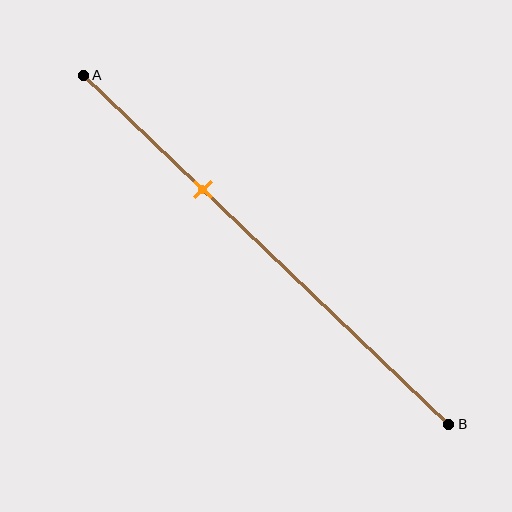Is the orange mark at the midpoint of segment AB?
No, the mark is at about 35% from A, not at the 50% midpoint.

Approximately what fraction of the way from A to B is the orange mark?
The orange mark is approximately 35% of the way from A to B.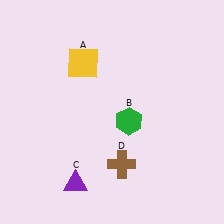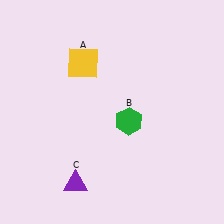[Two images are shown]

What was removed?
The brown cross (D) was removed in Image 2.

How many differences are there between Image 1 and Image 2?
There is 1 difference between the two images.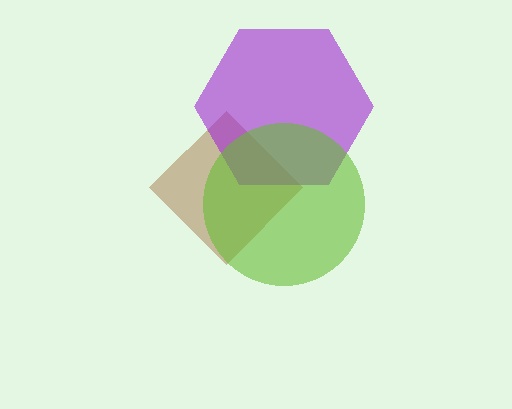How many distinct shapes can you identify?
There are 3 distinct shapes: a brown diamond, a purple hexagon, a lime circle.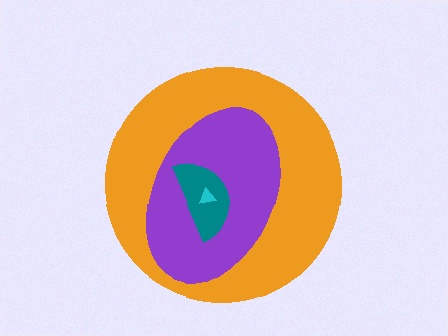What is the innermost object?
The cyan triangle.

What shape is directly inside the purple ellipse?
The teal semicircle.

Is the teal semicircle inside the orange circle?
Yes.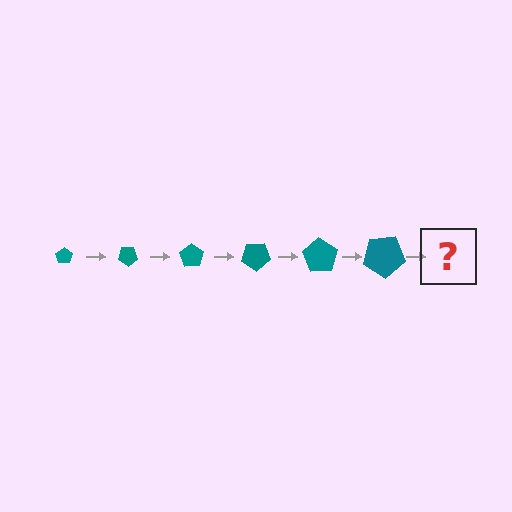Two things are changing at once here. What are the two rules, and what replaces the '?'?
The two rules are that the pentagon grows larger each step and it rotates 35 degrees each step. The '?' should be a pentagon, larger than the previous one and rotated 210 degrees from the start.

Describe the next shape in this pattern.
It should be a pentagon, larger than the previous one and rotated 210 degrees from the start.